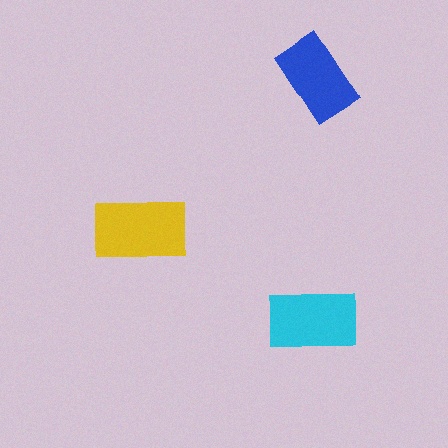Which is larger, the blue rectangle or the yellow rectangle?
The yellow one.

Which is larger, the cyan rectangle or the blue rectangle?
The cyan one.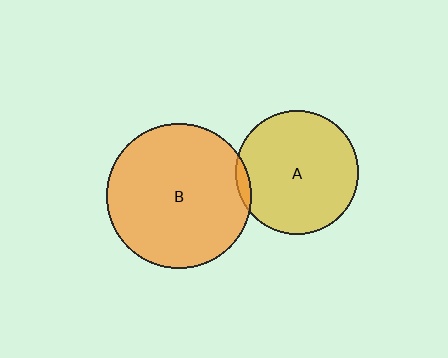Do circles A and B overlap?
Yes.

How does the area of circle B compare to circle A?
Approximately 1.4 times.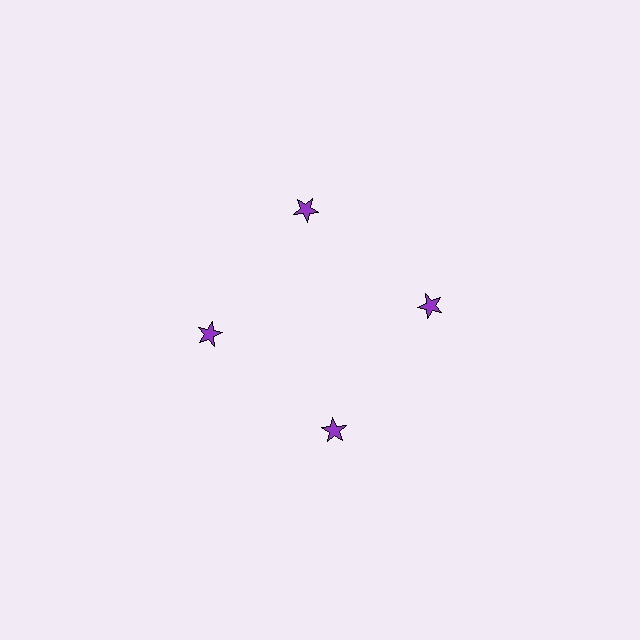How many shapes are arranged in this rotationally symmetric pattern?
There are 4 shapes, arranged in 4 groups of 1.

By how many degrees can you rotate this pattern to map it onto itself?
The pattern maps onto itself every 90 degrees of rotation.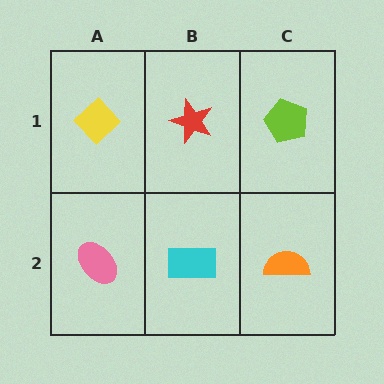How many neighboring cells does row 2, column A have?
2.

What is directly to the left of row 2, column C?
A cyan rectangle.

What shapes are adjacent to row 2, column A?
A yellow diamond (row 1, column A), a cyan rectangle (row 2, column B).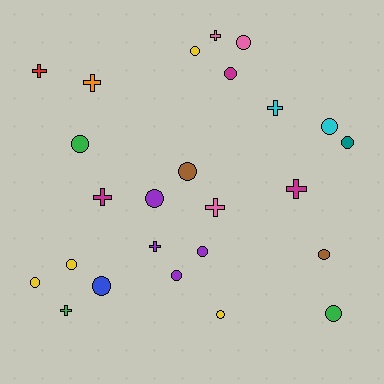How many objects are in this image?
There are 25 objects.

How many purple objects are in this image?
There are 4 purple objects.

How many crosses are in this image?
There are 9 crosses.